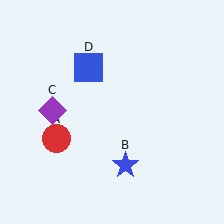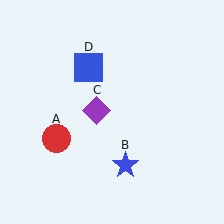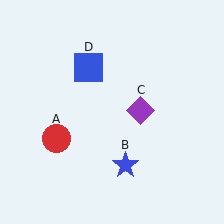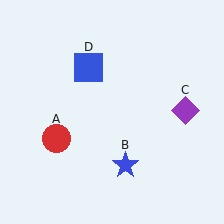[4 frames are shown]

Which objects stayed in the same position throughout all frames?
Red circle (object A) and blue star (object B) and blue square (object D) remained stationary.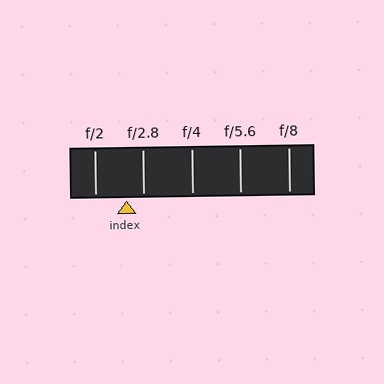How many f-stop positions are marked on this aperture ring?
There are 5 f-stop positions marked.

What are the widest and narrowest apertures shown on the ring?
The widest aperture shown is f/2 and the narrowest is f/8.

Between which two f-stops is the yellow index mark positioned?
The index mark is between f/2 and f/2.8.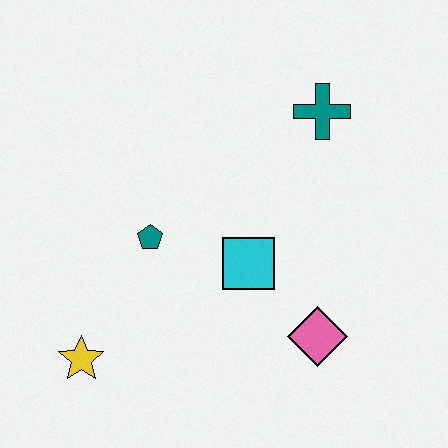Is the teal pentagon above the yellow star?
Yes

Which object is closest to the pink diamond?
The cyan square is closest to the pink diamond.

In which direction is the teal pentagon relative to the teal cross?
The teal pentagon is to the left of the teal cross.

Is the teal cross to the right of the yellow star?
Yes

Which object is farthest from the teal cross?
The yellow star is farthest from the teal cross.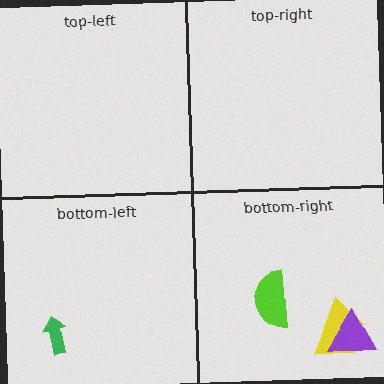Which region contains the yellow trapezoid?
The bottom-right region.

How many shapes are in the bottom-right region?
3.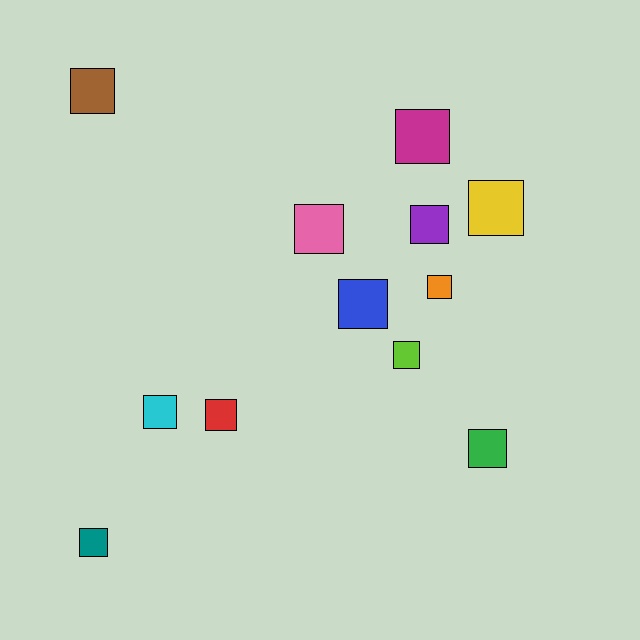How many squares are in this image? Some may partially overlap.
There are 12 squares.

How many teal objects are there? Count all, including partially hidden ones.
There is 1 teal object.